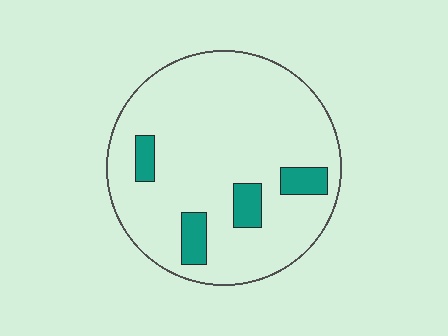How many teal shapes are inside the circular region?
4.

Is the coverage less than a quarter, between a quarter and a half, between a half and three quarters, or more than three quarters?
Less than a quarter.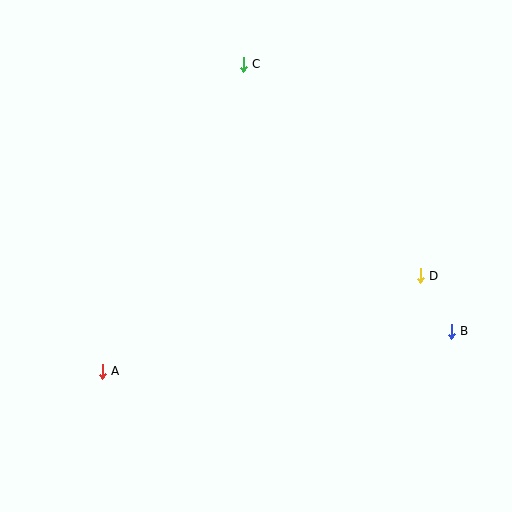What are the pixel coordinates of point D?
Point D is at (420, 276).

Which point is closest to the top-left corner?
Point C is closest to the top-left corner.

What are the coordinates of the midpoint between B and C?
The midpoint between B and C is at (347, 198).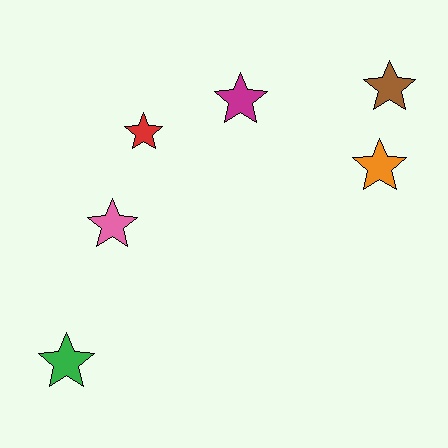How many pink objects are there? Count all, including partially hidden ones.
There is 1 pink object.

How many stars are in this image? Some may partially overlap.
There are 6 stars.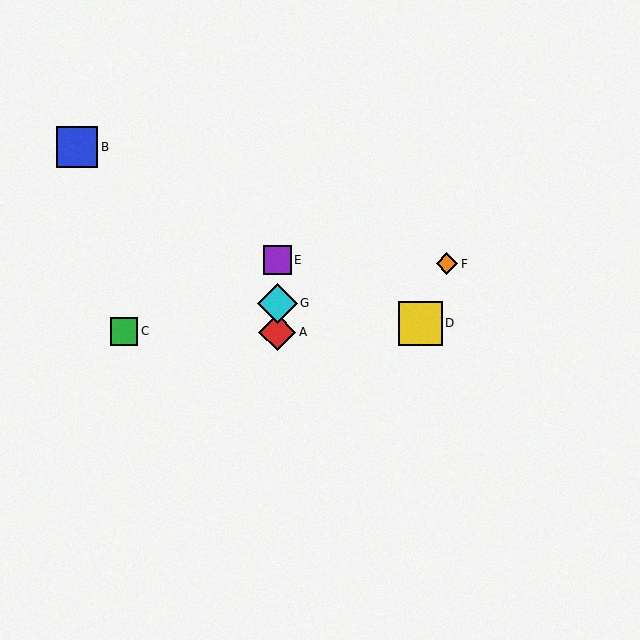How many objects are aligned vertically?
3 objects (A, E, G) are aligned vertically.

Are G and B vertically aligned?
No, G is at x≈277 and B is at x≈77.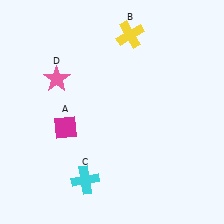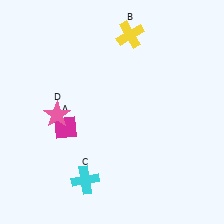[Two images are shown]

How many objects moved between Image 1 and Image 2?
1 object moved between the two images.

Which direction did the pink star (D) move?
The pink star (D) moved down.